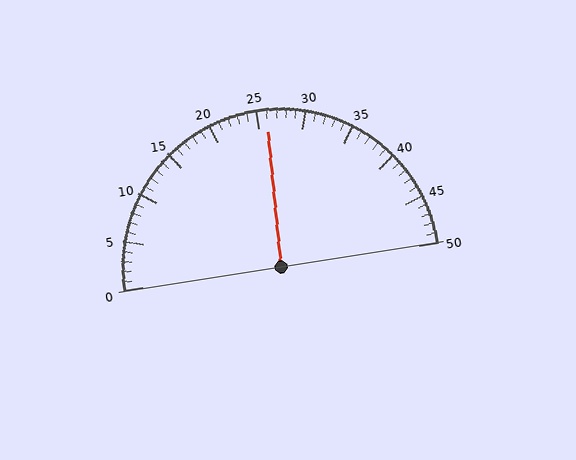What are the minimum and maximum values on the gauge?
The gauge ranges from 0 to 50.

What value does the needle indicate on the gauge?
The needle indicates approximately 26.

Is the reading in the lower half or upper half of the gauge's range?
The reading is in the upper half of the range (0 to 50).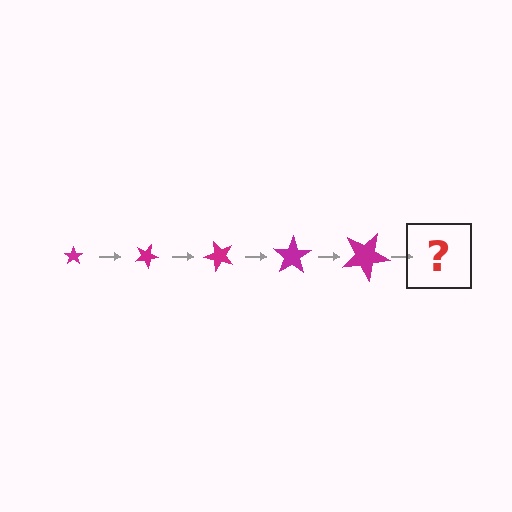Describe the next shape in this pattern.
It should be a star, larger than the previous one and rotated 125 degrees from the start.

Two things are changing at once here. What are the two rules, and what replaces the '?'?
The two rules are that the star grows larger each step and it rotates 25 degrees each step. The '?' should be a star, larger than the previous one and rotated 125 degrees from the start.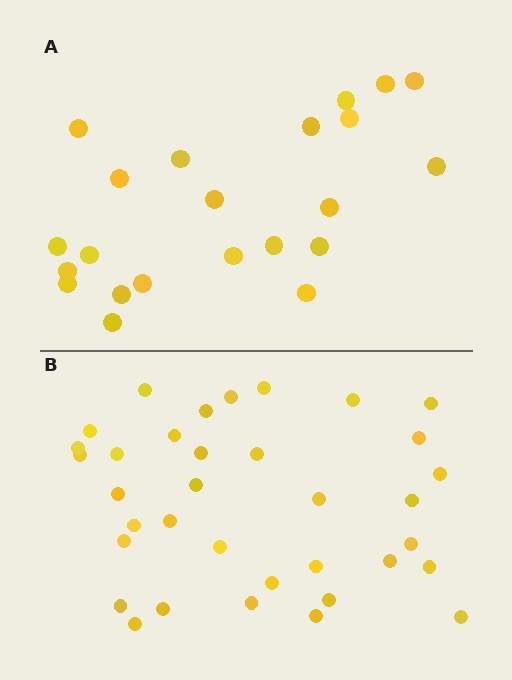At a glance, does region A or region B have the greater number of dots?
Region B (the bottom region) has more dots.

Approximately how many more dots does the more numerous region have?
Region B has approximately 15 more dots than region A.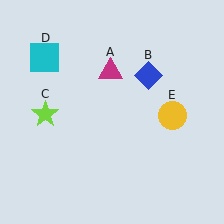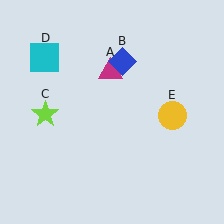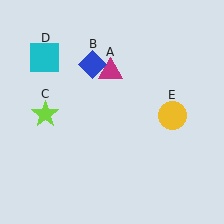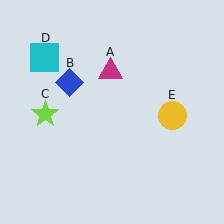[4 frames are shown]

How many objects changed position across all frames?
1 object changed position: blue diamond (object B).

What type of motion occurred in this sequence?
The blue diamond (object B) rotated counterclockwise around the center of the scene.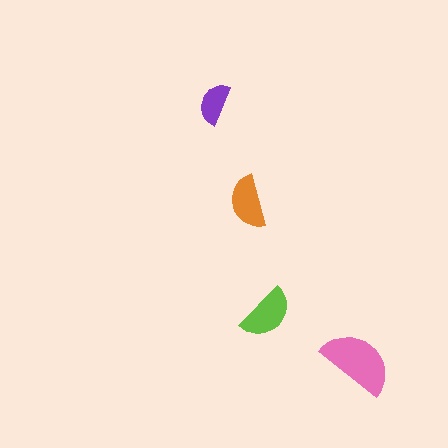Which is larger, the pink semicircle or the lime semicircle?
The pink one.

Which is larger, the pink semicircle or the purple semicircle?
The pink one.